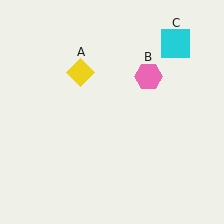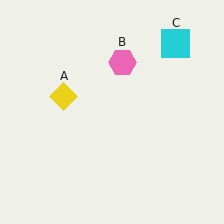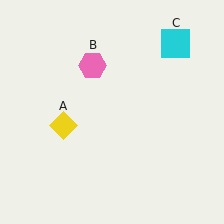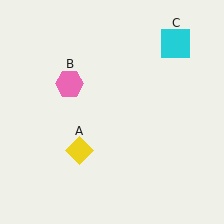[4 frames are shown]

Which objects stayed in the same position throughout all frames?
Cyan square (object C) remained stationary.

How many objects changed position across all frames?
2 objects changed position: yellow diamond (object A), pink hexagon (object B).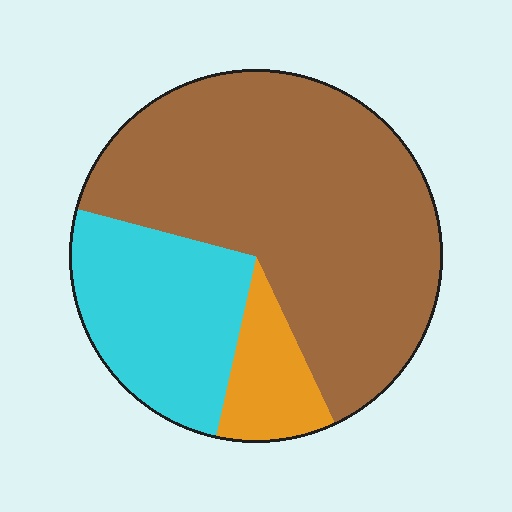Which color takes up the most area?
Brown, at roughly 65%.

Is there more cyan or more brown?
Brown.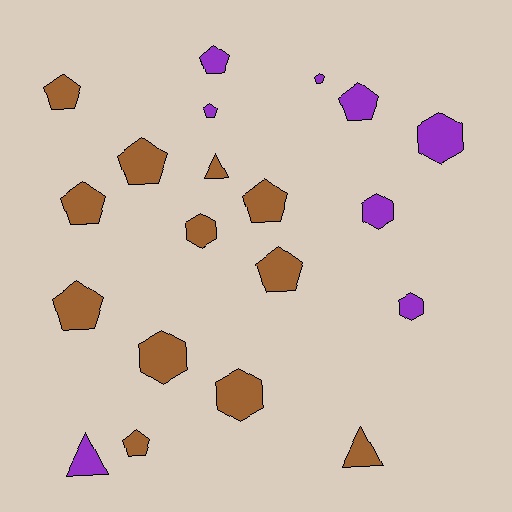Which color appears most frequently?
Brown, with 12 objects.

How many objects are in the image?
There are 20 objects.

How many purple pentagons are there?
There are 4 purple pentagons.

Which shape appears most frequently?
Pentagon, with 11 objects.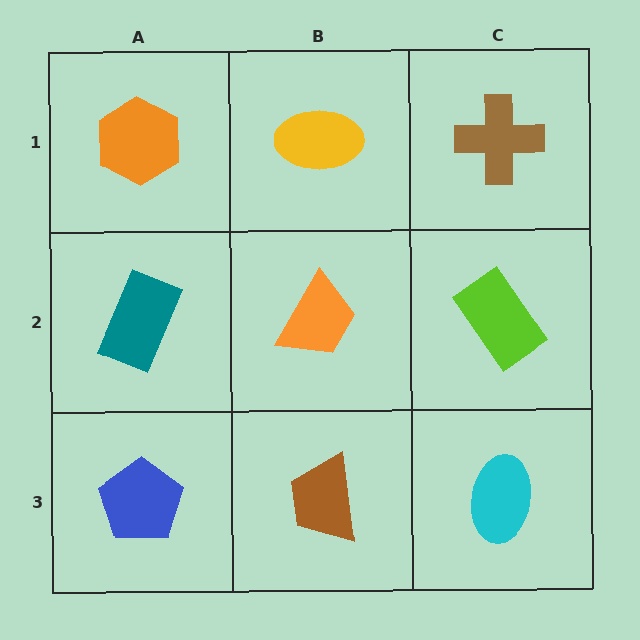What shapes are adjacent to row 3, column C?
A lime rectangle (row 2, column C), a brown trapezoid (row 3, column B).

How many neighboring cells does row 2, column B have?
4.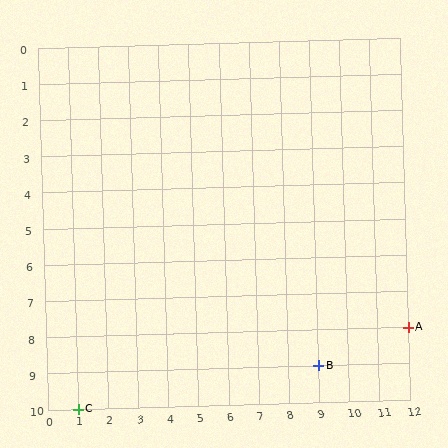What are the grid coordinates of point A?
Point A is at grid coordinates (12, 8).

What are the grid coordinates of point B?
Point B is at grid coordinates (9, 9).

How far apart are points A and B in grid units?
Points A and B are 3 columns and 1 row apart (about 3.2 grid units diagonally).